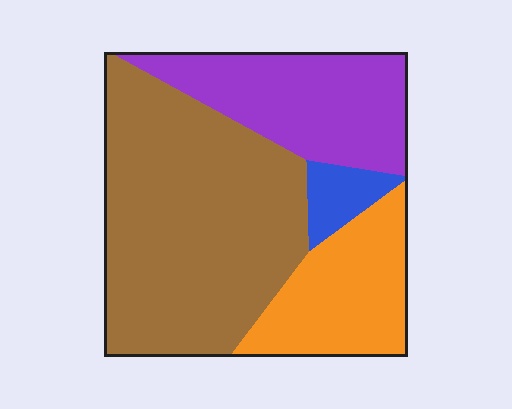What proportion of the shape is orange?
Orange takes up less than a quarter of the shape.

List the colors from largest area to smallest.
From largest to smallest: brown, purple, orange, blue.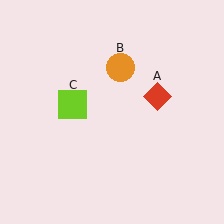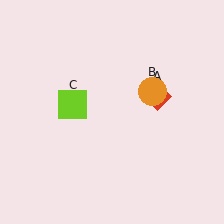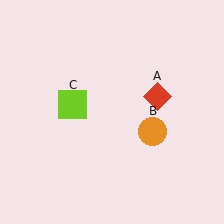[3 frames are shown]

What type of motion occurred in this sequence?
The orange circle (object B) rotated clockwise around the center of the scene.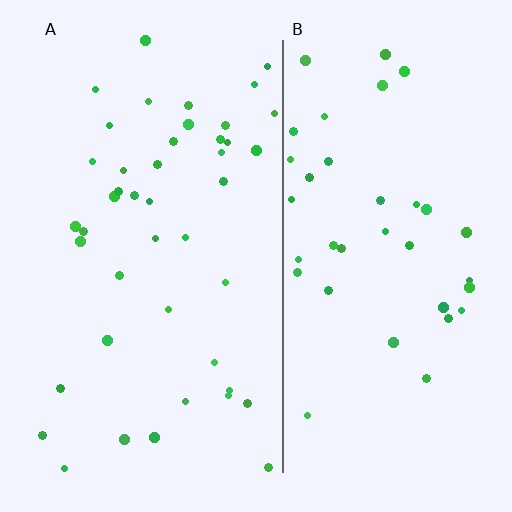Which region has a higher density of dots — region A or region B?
A (the left).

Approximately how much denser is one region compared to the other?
Approximately 1.2× — region A over region B.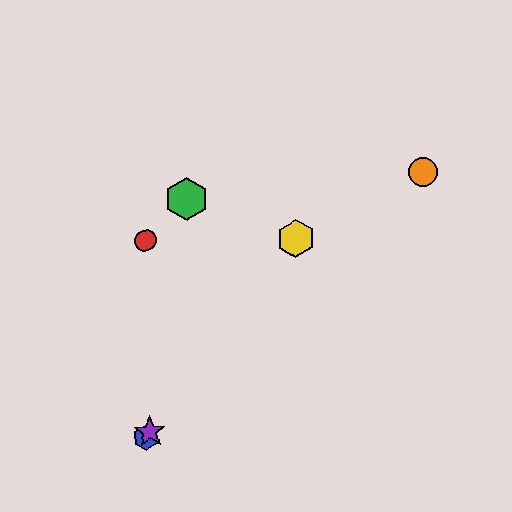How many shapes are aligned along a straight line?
3 shapes (the blue hexagon, the yellow hexagon, the purple star) are aligned along a straight line.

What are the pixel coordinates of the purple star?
The purple star is at (150, 432).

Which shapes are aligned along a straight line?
The blue hexagon, the yellow hexagon, the purple star are aligned along a straight line.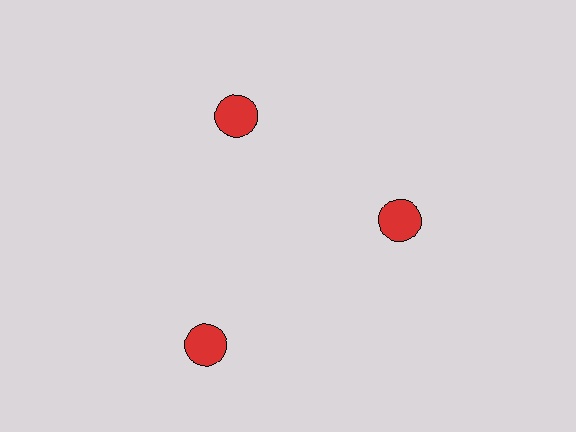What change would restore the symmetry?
The symmetry would be restored by moving it inward, back onto the ring so that all 3 circles sit at equal angles and equal distance from the center.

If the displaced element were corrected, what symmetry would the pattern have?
It would have 3-fold rotational symmetry — the pattern would map onto itself every 120 degrees.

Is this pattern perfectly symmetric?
No. The 3 red circles are arranged in a ring, but one element near the 7 o'clock position is pushed outward from the center, breaking the 3-fold rotational symmetry.